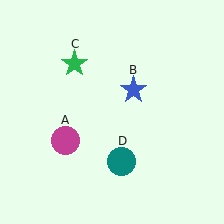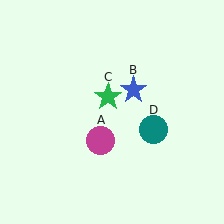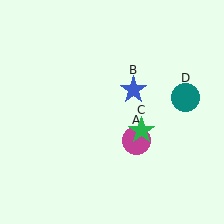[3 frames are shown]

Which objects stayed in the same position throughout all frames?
Blue star (object B) remained stationary.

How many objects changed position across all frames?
3 objects changed position: magenta circle (object A), green star (object C), teal circle (object D).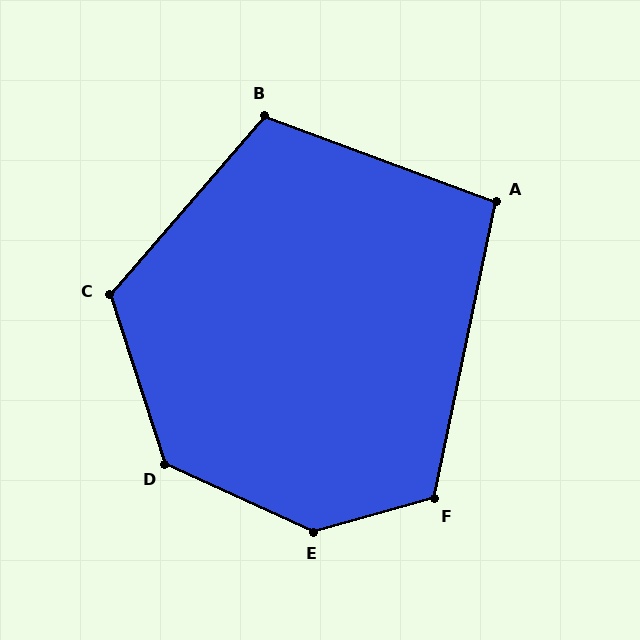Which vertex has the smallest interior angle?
A, at approximately 99 degrees.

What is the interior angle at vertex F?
Approximately 117 degrees (obtuse).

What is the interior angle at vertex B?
Approximately 110 degrees (obtuse).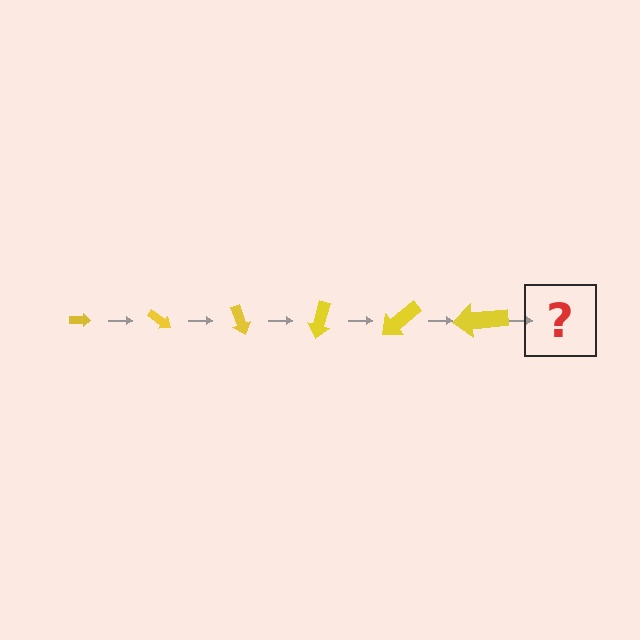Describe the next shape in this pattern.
It should be an arrow, larger than the previous one and rotated 210 degrees from the start.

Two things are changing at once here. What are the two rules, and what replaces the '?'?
The two rules are that the arrow grows larger each step and it rotates 35 degrees each step. The '?' should be an arrow, larger than the previous one and rotated 210 degrees from the start.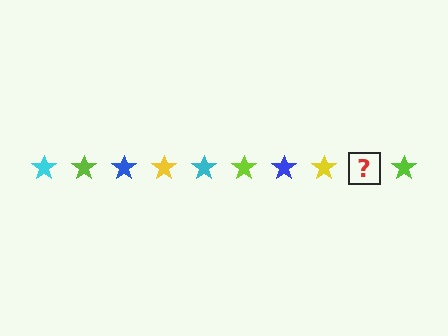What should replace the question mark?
The question mark should be replaced with a cyan star.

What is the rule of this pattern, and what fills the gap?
The rule is that the pattern cycles through cyan, lime, blue, yellow stars. The gap should be filled with a cyan star.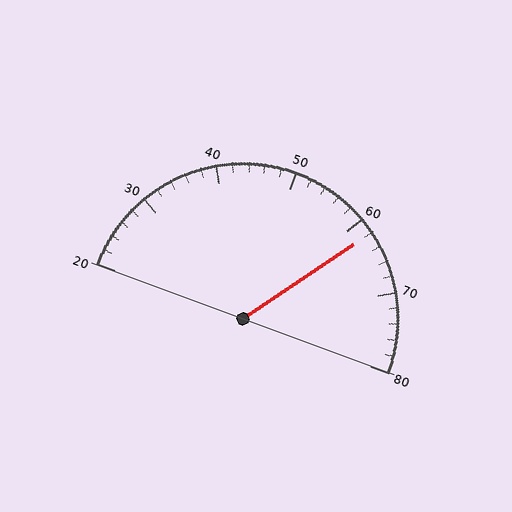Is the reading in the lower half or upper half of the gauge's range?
The reading is in the upper half of the range (20 to 80).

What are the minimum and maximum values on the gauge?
The gauge ranges from 20 to 80.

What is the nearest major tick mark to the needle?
The nearest major tick mark is 60.